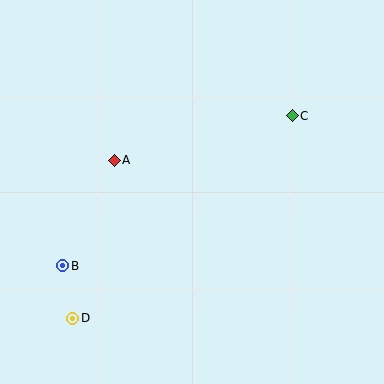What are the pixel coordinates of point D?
Point D is at (73, 318).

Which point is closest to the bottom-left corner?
Point D is closest to the bottom-left corner.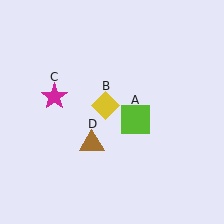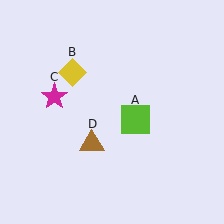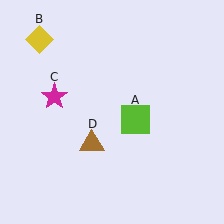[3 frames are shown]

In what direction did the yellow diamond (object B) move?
The yellow diamond (object B) moved up and to the left.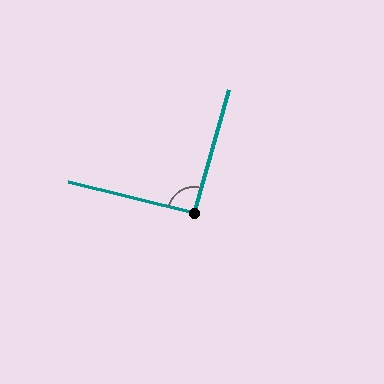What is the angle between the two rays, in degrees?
Approximately 92 degrees.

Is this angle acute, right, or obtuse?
It is approximately a right angle.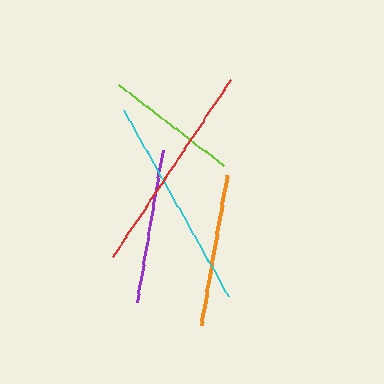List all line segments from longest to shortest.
From longest to shortest: cyan, red, purple, orange, lime.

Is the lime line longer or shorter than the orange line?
The orange line is longer than the lime line.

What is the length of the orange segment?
The orange segment is approximately 152 pixels long.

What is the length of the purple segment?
The purple segment is approximately 154 pixels long.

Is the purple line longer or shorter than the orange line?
The purple line is longer than the orange line.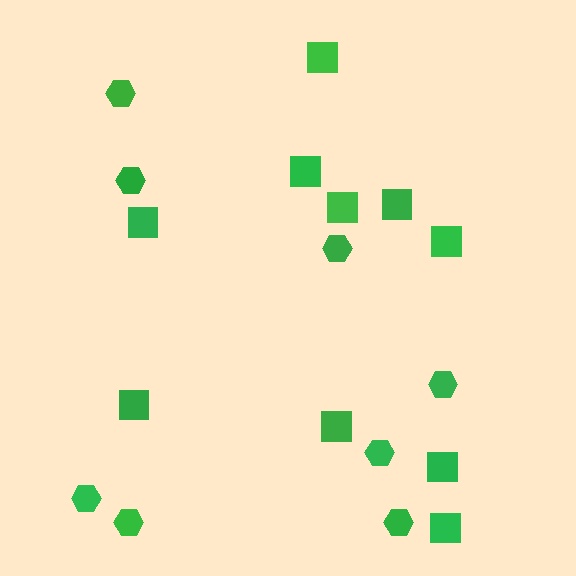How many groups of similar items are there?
There are 2 groups: one group of squares (10) and one group of hexagons (8).